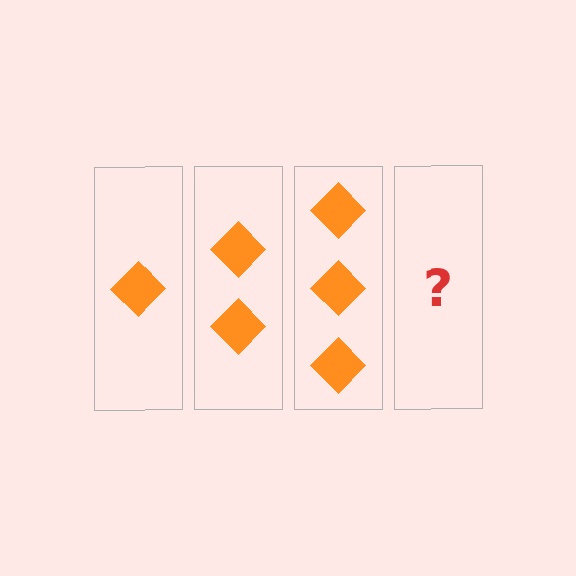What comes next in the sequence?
The next element should be 4 diamonds.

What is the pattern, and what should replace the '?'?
The pattern is that each step adds one more diamond. The '?' should be 4 diamonds.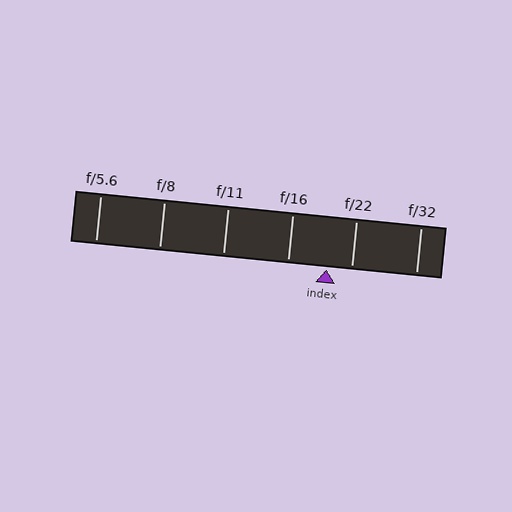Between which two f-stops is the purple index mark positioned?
The index mark is between f/16 and f/22.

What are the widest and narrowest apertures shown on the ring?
The widest aperture shown is f/5.6 and the narrowest is f/32.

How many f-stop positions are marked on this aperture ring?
There are 6 f-stop positions marked.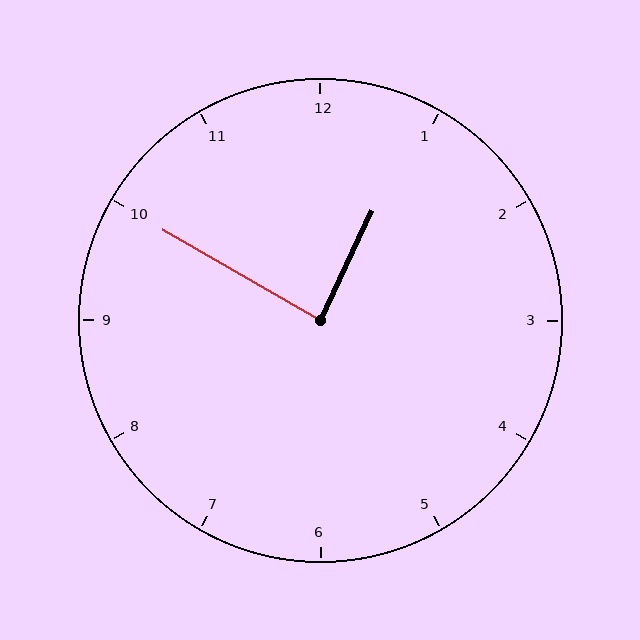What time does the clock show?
12:50.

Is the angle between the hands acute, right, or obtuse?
It is right.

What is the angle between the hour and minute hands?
Approximately 85 degrees.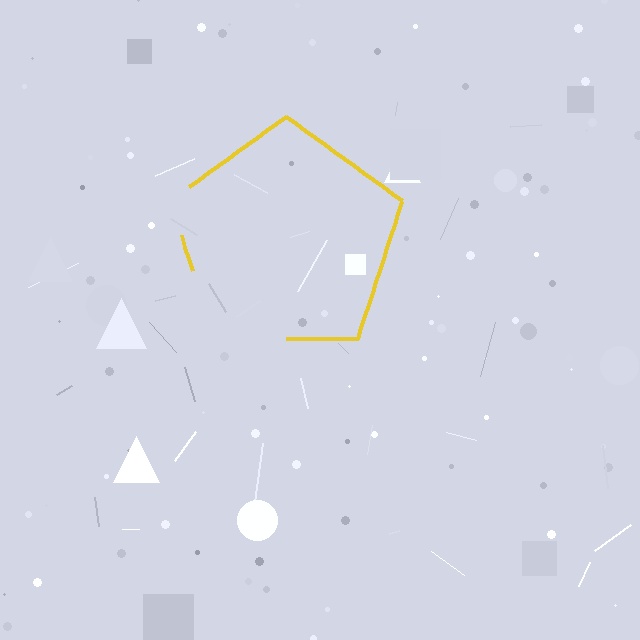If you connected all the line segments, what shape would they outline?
They would outline a pentagon.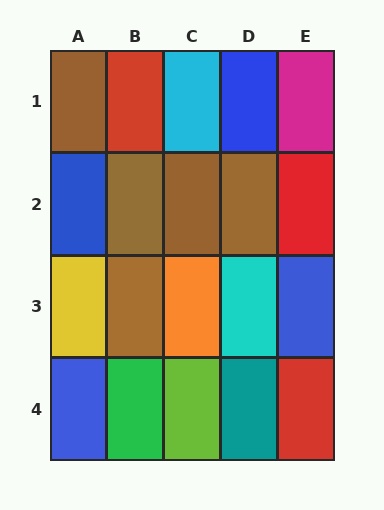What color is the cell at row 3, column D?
Cyan.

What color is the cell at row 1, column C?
Cyan.